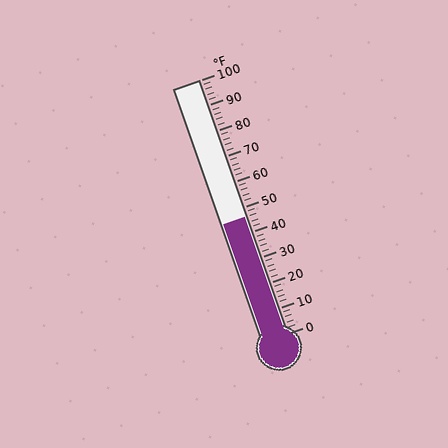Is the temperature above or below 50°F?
The temperature is below 50°F.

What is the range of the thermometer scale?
The thermometer scale ranges from 0°F to 100°F.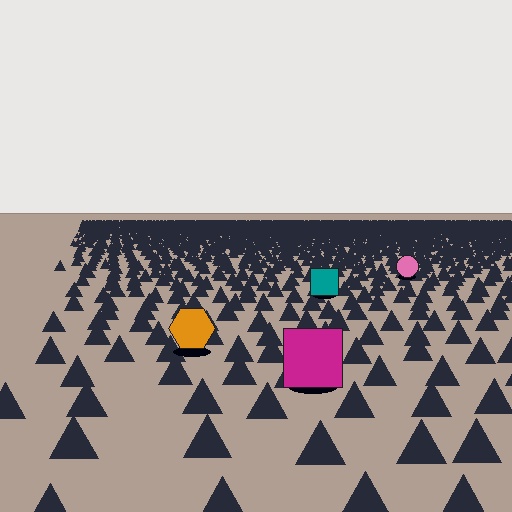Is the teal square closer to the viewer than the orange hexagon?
No. The orange hexagon is closer — you can tell from the texture gradient: the ground texture is coarser near it.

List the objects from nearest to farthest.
From nearest to farthest: the magenta square, the orange hexagon, the teal square, the pink circle.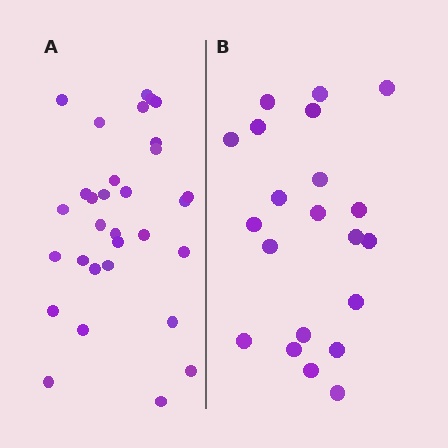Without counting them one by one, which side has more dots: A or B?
Region A (the left region) has more dots.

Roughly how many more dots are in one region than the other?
Region A has roughly 10 or so more dots than region B.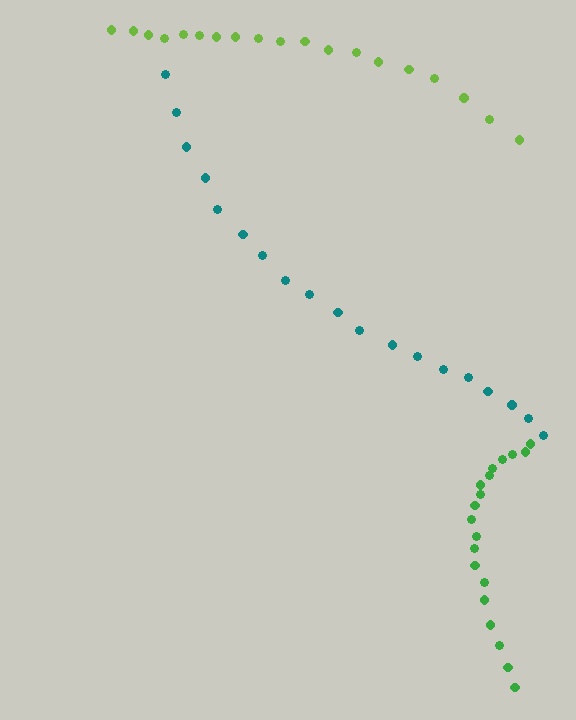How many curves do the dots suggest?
There are 3 distinct paths.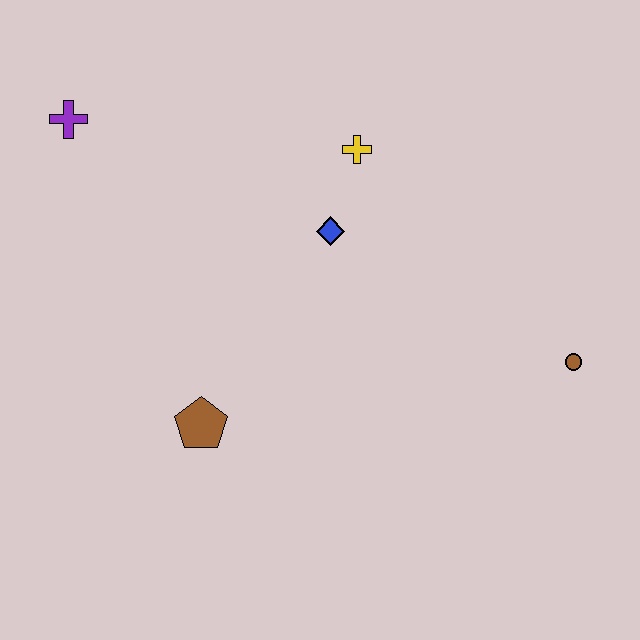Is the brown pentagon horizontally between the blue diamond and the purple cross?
Yes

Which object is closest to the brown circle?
The blue diamond is closest to the brown circle.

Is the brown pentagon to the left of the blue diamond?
Yes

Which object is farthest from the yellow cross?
The brown pentagon is farthest from the yellow cross.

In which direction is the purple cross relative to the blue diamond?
The purple cross is to the left of the blue diamond.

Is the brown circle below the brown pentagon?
No